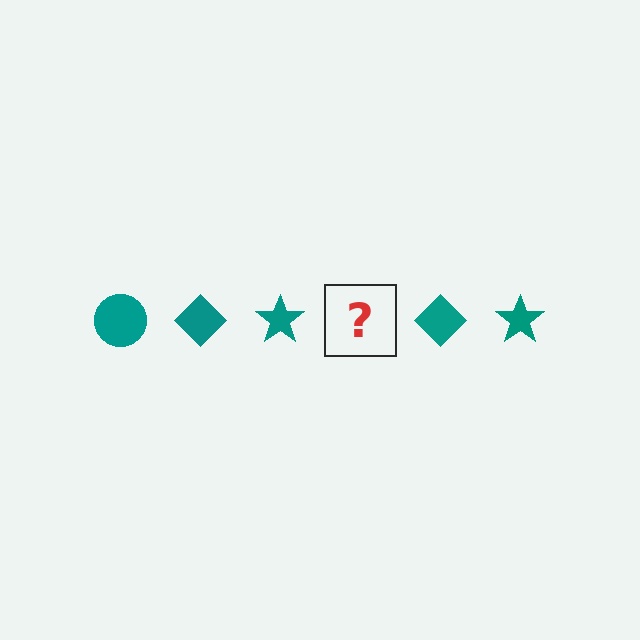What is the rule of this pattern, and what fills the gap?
The rule is that the pattern cycles through circle, diamond, star shapes in teal. The gap should be filled with a teal circle.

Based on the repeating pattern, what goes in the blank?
The blank should be a teal circle.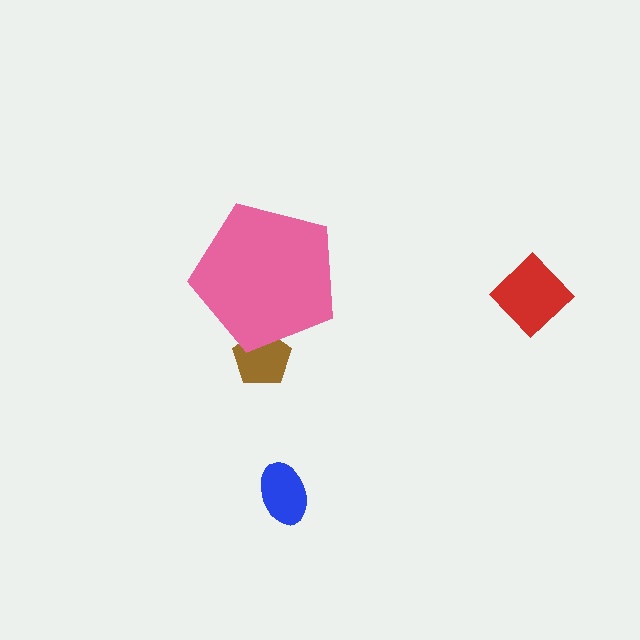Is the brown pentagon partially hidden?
Yes, the brown pentagon is partially hidden behind the pink pentagon.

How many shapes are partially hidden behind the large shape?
1 shape is partially hidden.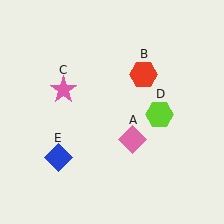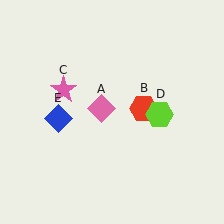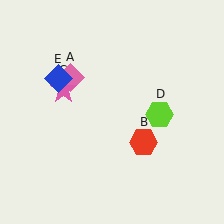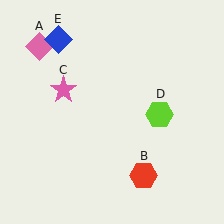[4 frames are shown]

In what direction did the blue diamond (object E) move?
The blue diamond (object E) moved up.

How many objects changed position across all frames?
3 objects changed position: pink diamond (object A), red hexagon (object B), blue diamond (object E).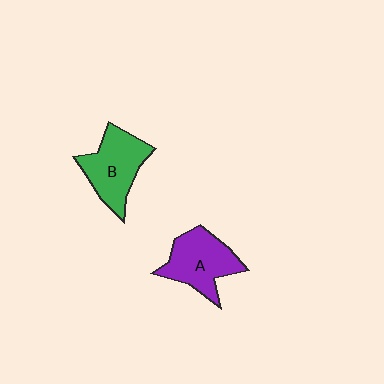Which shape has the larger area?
Shape B (green).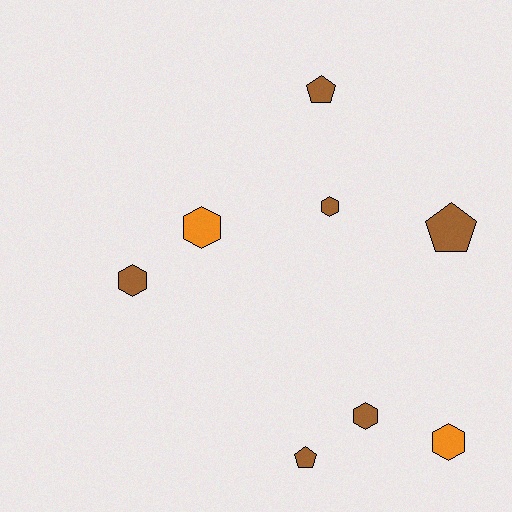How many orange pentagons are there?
There are no orange pentagons.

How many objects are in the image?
There are 8 objects.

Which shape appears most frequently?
Hexagon, with 5 objects.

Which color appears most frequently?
Brown, with 6 objects.